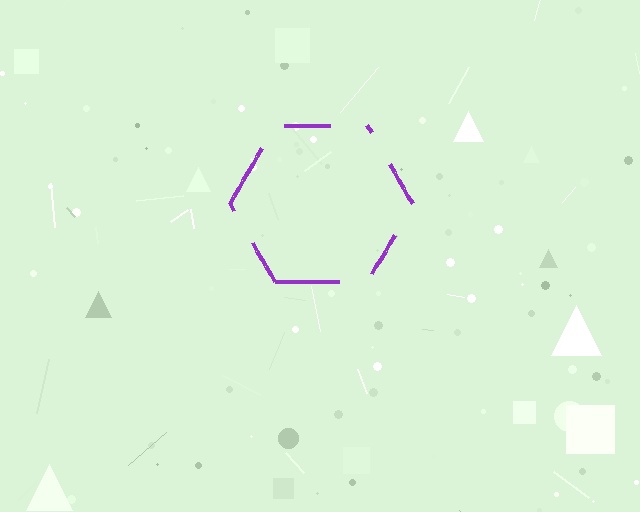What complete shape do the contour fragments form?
The contour fragments form a hexagon.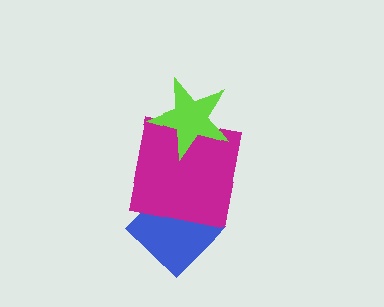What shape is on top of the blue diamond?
The magenta square is on top of the blue diamond.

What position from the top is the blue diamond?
The blue diamond is 3rd from the top.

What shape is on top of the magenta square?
The lime star is on top of the magenta square.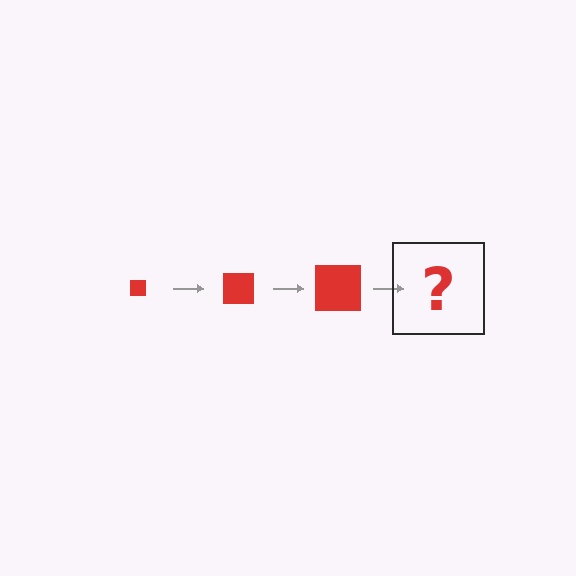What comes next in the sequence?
The next element should be a red square, larger than the previous one.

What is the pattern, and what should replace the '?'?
The pattern is that the square gets progressively larger each step. The '?' should be a red square, larger than the previous one.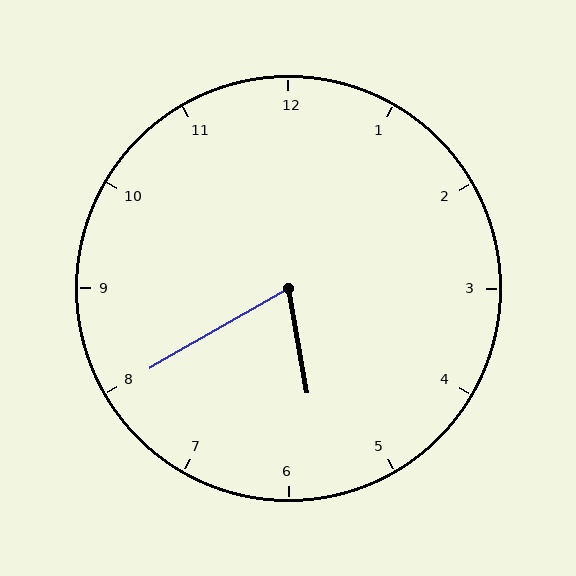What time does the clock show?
5:40.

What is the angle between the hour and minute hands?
Approximately 70 degrees.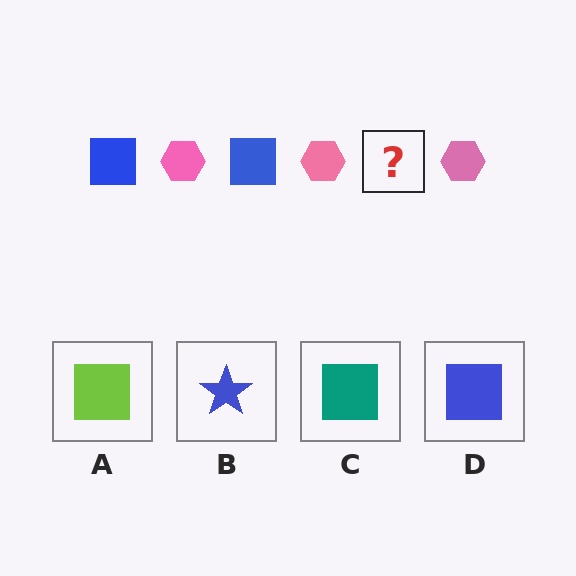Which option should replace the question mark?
Option D.